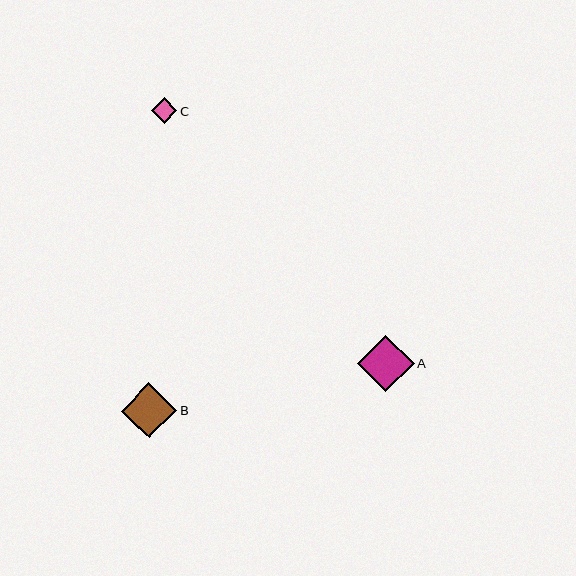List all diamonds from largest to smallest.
From largest to smallest: A, B, C.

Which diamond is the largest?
Diamond A is the largest with a size of approximately 56 pixels.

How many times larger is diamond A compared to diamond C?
Diamond A is approximately 2.2 times the size of diamond C.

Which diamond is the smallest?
Diamond C is the smallest with a size of approximately 25 pixels.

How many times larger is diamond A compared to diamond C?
Diamond A is approximately 2.2 times the size of diamond C.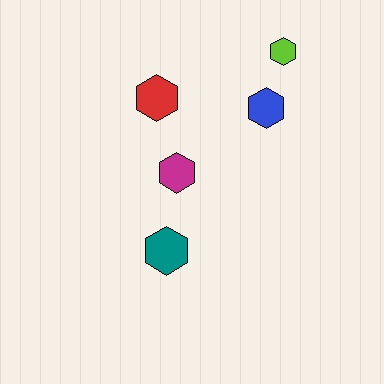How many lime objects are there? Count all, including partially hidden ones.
There is 1 lime object.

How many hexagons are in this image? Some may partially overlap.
There are 5 hexagons.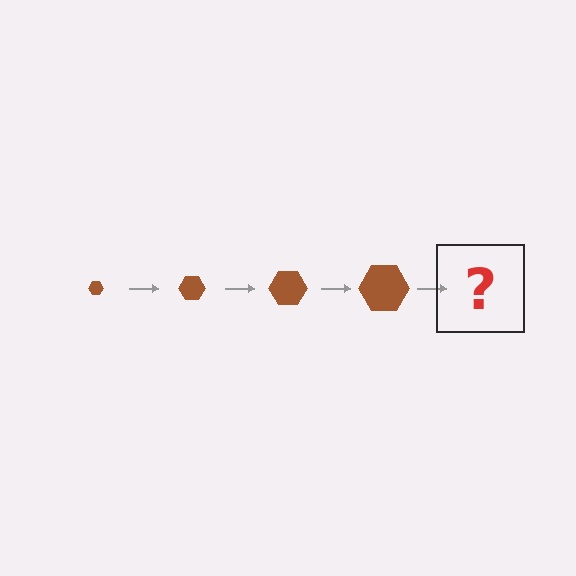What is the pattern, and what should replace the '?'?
The pattern is that the hexagon gets progressively larger each step. The '?' should be a brown hexagon, larger than the previous one.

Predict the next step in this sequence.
The next step is a brown hexagon, larger than the previous one.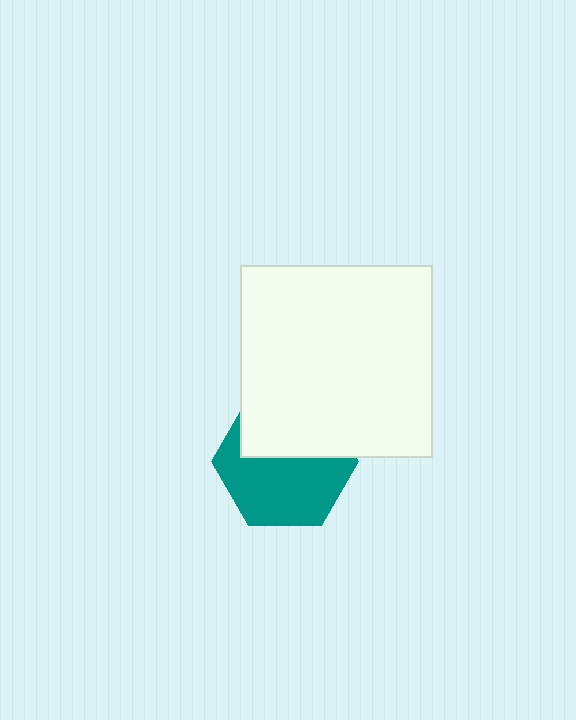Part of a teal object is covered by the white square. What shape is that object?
It is a hexagon.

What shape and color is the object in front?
The object in front is a white square.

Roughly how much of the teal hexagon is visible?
About half of it is visible (roughly 58%).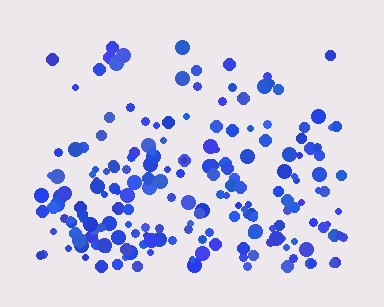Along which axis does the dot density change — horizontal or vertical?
Vertical.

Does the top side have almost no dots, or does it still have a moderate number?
Still a moderate number, just noticeably fewer than the bottom.